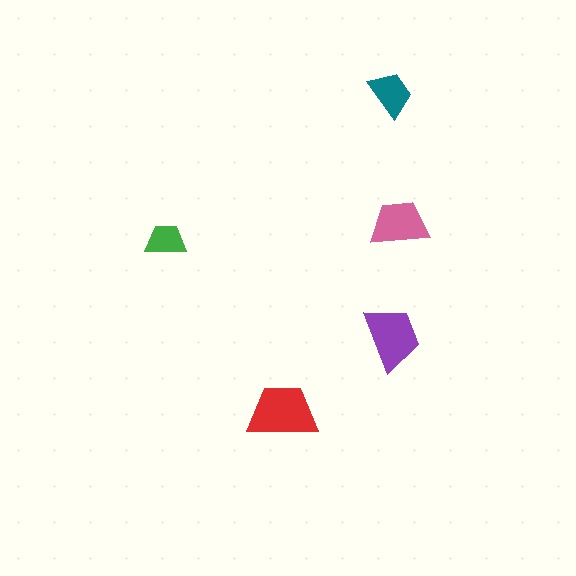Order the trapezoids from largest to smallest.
the red one, the purple one, the pink one, the teal one, the green one.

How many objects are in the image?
There are 5 objects in the image.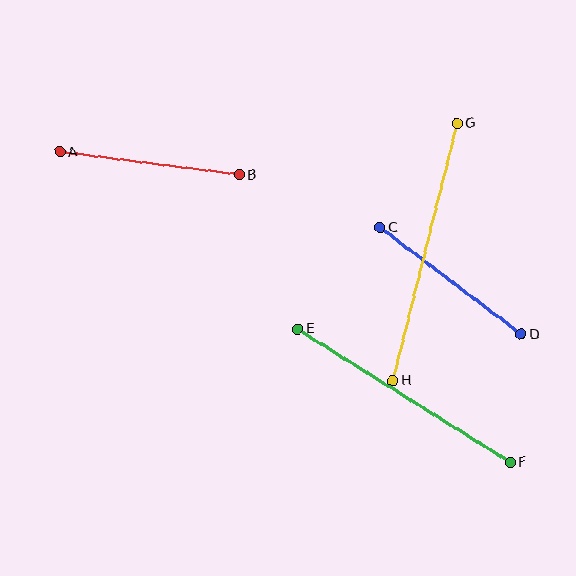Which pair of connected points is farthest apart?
Points G and H are farthest apart.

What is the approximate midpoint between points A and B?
The midpoint is at approximately (149, 163) pixels.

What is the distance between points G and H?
The distance is approximately 265 pixels.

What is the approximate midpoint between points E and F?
The midpoint is at approximately (404, 396) pixels.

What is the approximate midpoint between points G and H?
The midpoint is at approximately (425, 252) pixels.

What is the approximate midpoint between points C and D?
The midpoint is at approximately (450, 281) pixels.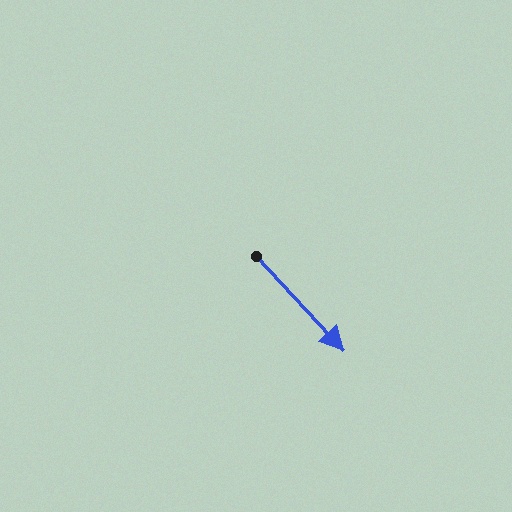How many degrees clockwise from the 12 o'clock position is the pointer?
Approximately 137 degrees.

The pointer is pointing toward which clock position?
Roughly 5 o'clock.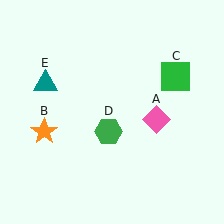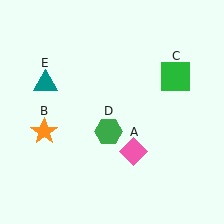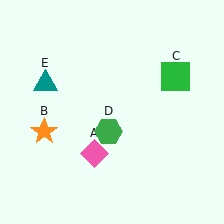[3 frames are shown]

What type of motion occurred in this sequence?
The pink diamond (object A) rotated clockwise around the center of the scene.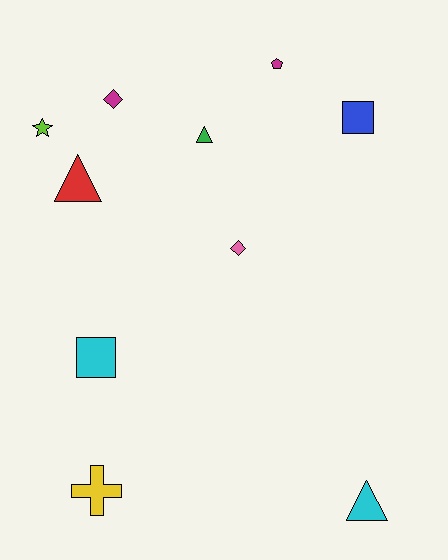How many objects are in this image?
There are 10 objects.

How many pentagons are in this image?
There is 1 pentagon.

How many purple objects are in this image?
There are no purple objects.